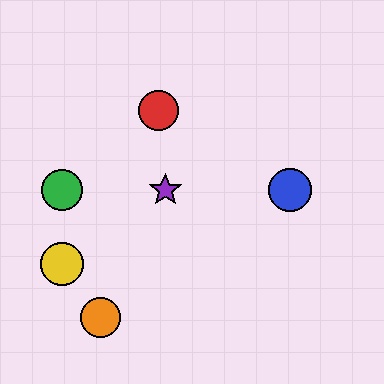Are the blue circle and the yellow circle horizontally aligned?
No, the blue circle is at y≈190 and the yellow circle is at y≈264.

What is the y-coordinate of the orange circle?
The orange circle is at y≈317.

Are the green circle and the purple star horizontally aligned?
Yes, both are at y≈190.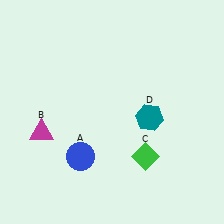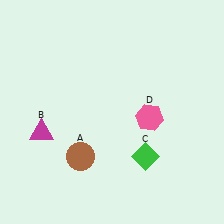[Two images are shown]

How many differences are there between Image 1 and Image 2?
There are 2 differences between the two images.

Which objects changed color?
A changed from blue to brown. D changed from teal to pink.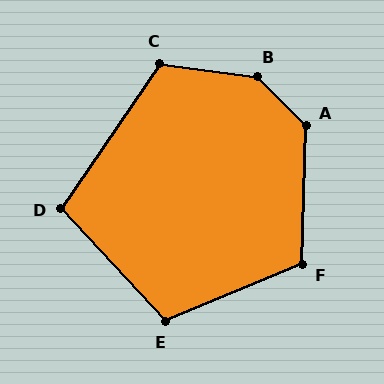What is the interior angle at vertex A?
Approximately 133 degrees (obtuse).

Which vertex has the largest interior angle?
B, at approximately 143 degrees.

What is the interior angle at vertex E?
Approximately 110 degrees (obtuse).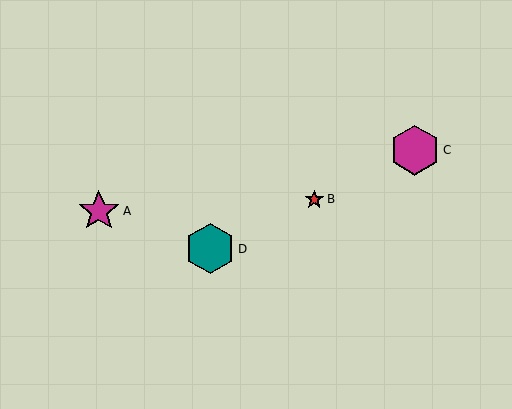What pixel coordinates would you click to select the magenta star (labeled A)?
Click at (99, 211) to select the magenta star A.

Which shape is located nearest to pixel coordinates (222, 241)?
The teal hexagon (labeled D) at (210, 249) is nearest to that location.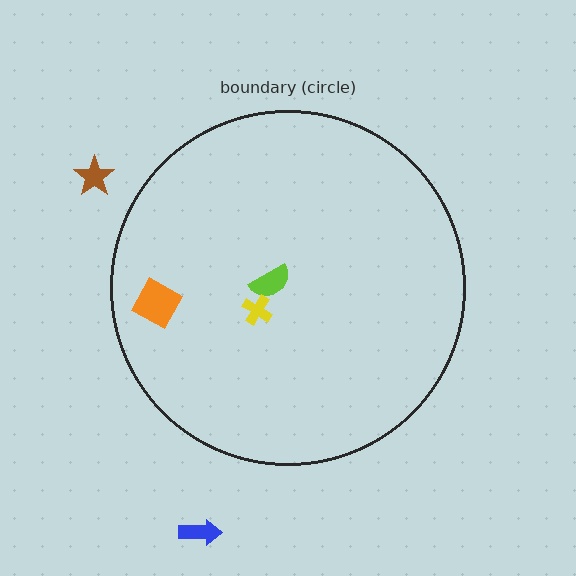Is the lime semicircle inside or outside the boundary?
Inside.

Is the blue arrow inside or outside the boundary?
Outside.